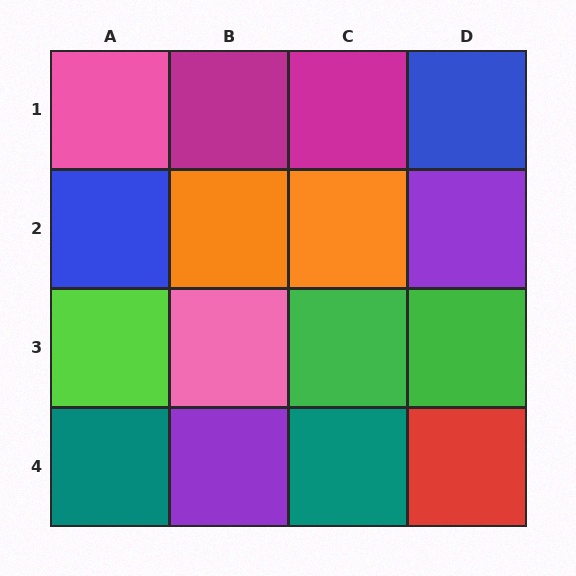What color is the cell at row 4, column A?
Teal.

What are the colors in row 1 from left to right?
Pink, magenta, magenta, blue.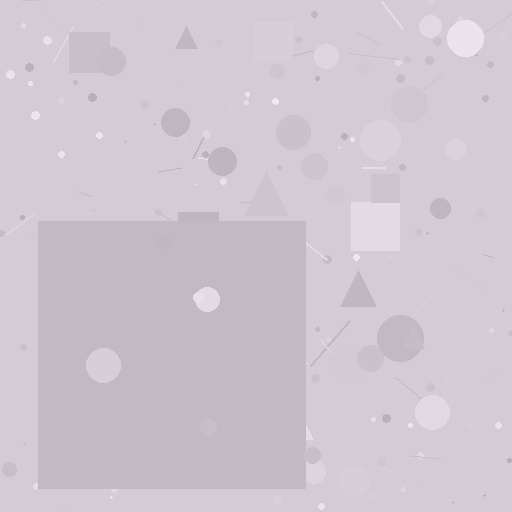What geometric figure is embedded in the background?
A square is embedded in the background.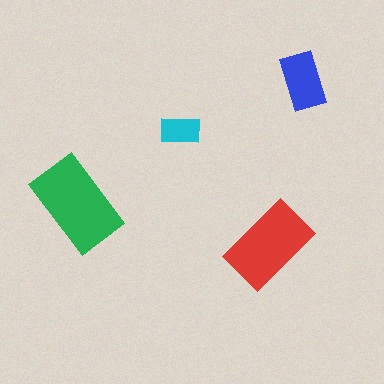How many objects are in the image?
There are 4 objects in the image.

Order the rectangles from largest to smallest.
the green one, the red one, the blue one, the cyan one.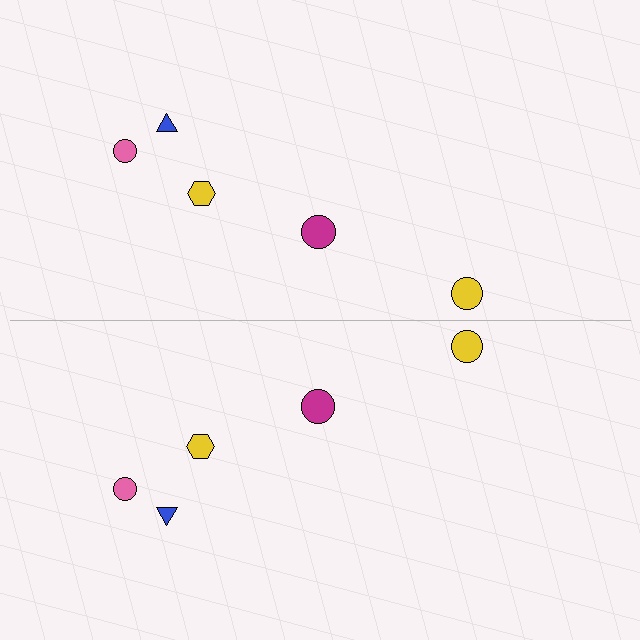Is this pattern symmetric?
Yes, this pattern has bilateral (reflection) symmetry.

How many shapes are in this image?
There are 10 shapes in this image.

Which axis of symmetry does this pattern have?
The pattern has a horizontal axis of symmetry running through the center of the image.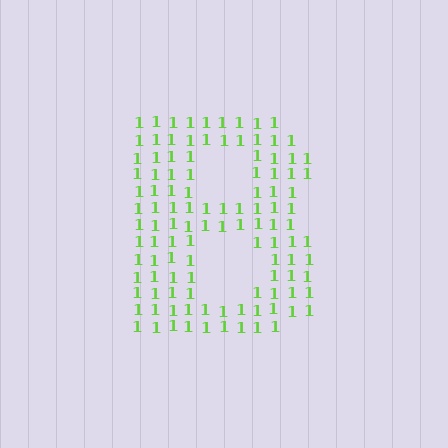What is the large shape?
The large shape is the letter B.